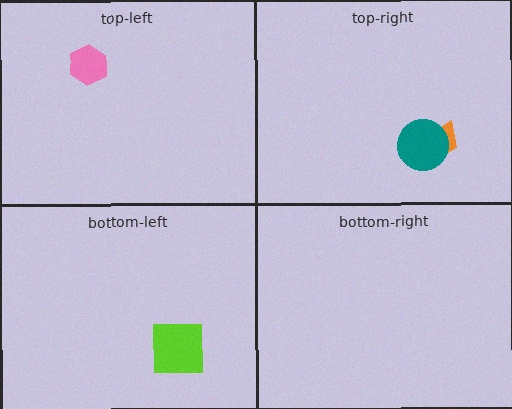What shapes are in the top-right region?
The orange trapezoid, the teal circle.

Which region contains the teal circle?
The top-right region.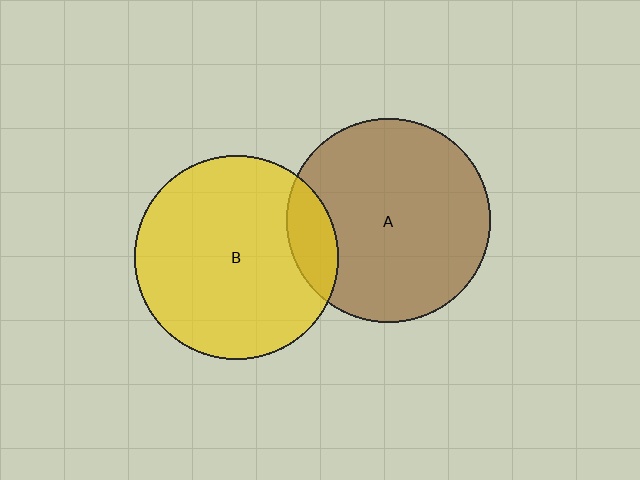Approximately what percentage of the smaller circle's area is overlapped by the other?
Approximately 15%.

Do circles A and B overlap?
Yes.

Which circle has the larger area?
Circle A (brown).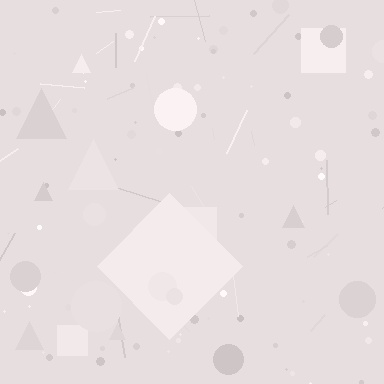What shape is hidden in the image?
A diamond is hidden in the image.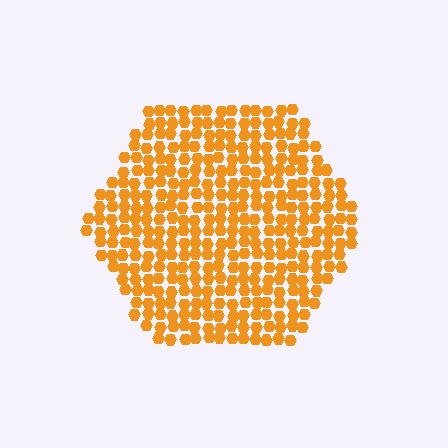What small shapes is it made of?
It is made of small hexagons.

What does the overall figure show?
The overall figure shows a hexagon.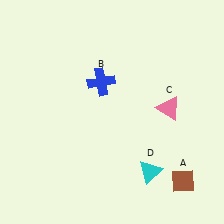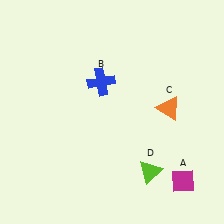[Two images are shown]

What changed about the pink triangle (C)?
In Image 1, C is pink. In Image 2, it changed to orange.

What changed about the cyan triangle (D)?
In Image 1, D is cyan. In Image 2, it changed to lime.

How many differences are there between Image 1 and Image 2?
There are 3 differences between the two images.